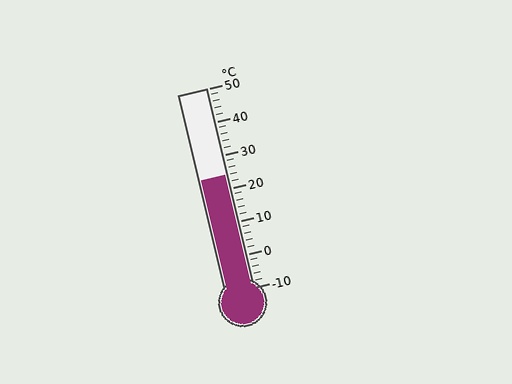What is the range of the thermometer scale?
The thermometer scale ranges from -10°C to 50°C.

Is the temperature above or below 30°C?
The temperature is below 30°C.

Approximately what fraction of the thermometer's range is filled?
The thermometer is filled to approximately 55% of its range.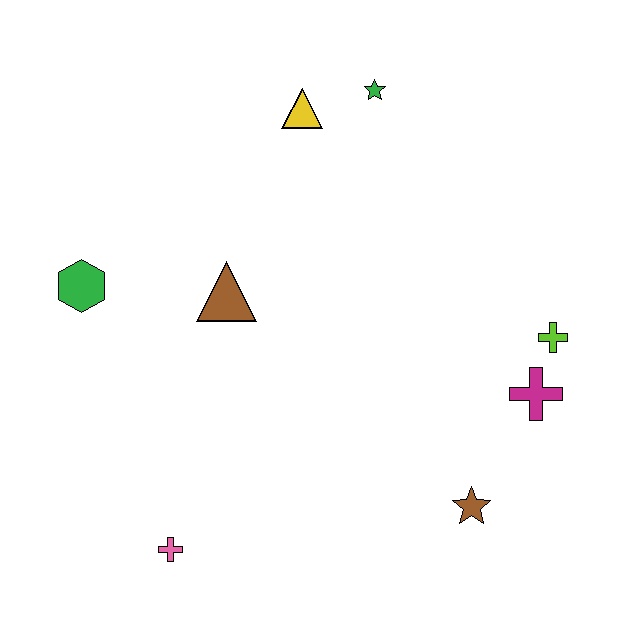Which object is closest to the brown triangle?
The green hexagon is closest to the brown triangle.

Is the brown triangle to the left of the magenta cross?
Yes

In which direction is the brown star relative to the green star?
The brown star is below the green star.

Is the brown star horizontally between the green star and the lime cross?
Yes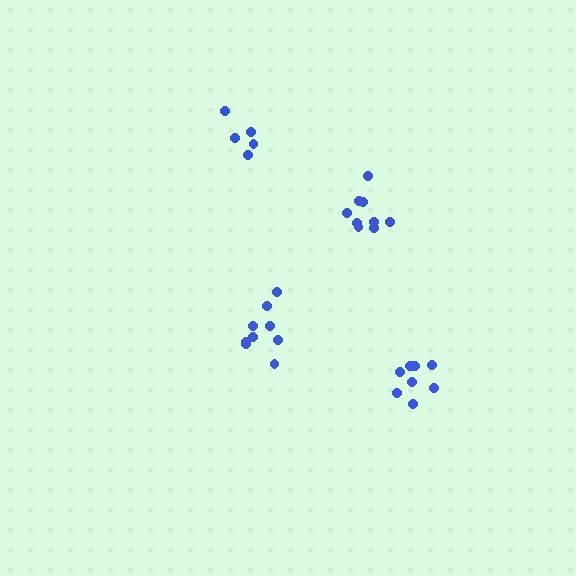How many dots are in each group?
Group 1: 9 dots, Group 2: 5 dots, Group 3: 9 dots, Group 4: 9 dots (32 total).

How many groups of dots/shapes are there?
There are 4 groups.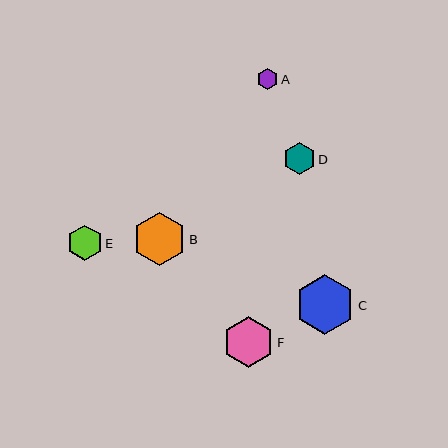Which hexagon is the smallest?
Hexagon A is the smallest with a size of approximately 21 pixels.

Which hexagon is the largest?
Hexagon C is the largest with a size of approximately 60 pixels.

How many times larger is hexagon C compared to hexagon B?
Hexagon C is approximately 1.1 times the size of hexagon B.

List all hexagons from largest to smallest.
From largest to smallest: C, B, F, E, D, A.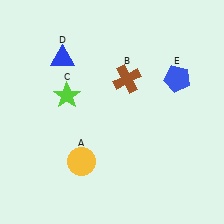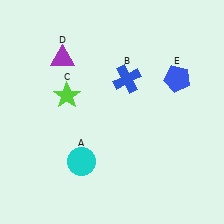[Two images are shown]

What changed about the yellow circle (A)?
In Image 1, A is yellow. In Image 2, it changed to cyan.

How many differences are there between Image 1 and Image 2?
There are 3 differences between the two images.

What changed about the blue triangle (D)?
In Image 1, D is blue. In Image 2, it changed to purple.